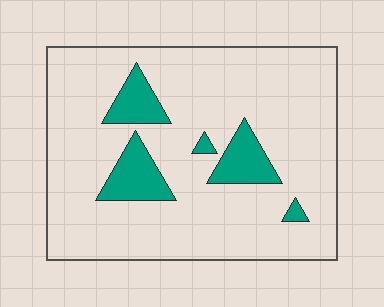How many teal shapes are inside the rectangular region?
5.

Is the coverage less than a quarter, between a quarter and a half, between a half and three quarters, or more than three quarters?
Less than a quarter.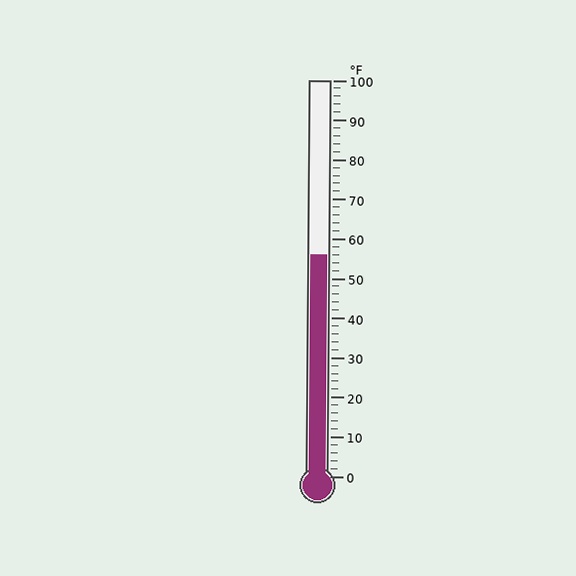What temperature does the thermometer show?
The thermometer shows approximately 56°F.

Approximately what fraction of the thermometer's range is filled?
The thermometer is filled to approximately 55% of its range.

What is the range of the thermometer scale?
The thermometer scale ranges from 0°F to 100°F.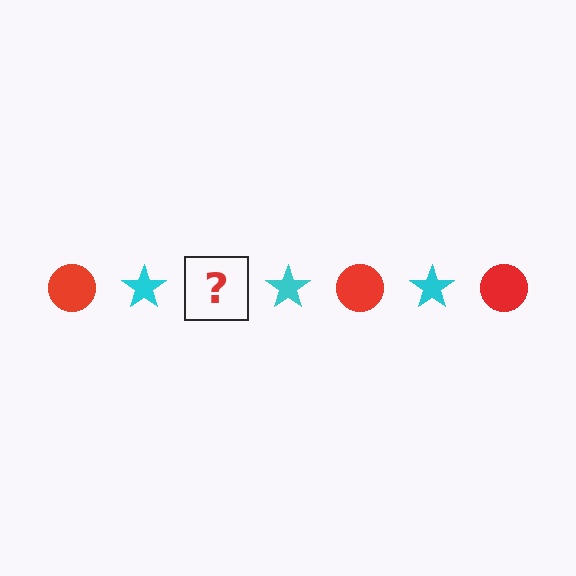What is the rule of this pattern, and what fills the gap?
The rule is that the pattern alternates between red circle and cyan star. The gap should be filled with a red circle.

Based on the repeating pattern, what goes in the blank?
The blank should be a red circle.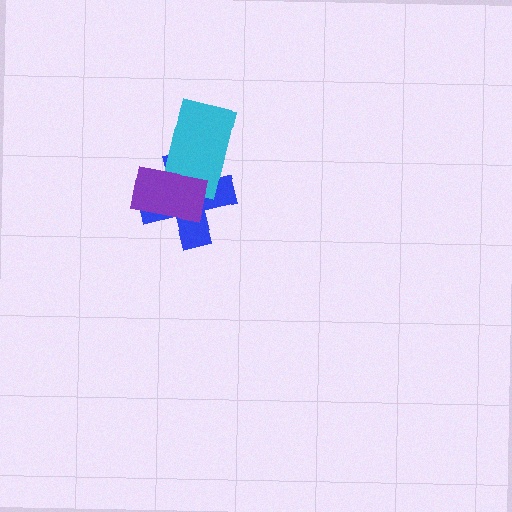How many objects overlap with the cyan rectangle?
2 objects overlap with the cyan rectangle.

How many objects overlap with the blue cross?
2 objects overlap with the blue cross.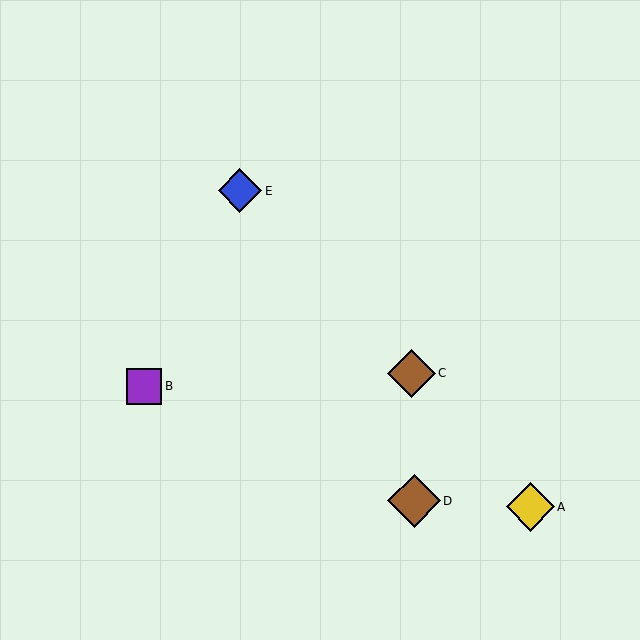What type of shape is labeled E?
Shape E is a blue diamond.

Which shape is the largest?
The brown diamond (labeled D) is the largest.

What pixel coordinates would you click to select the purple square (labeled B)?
Click at (144, 386) to select the purple square B.